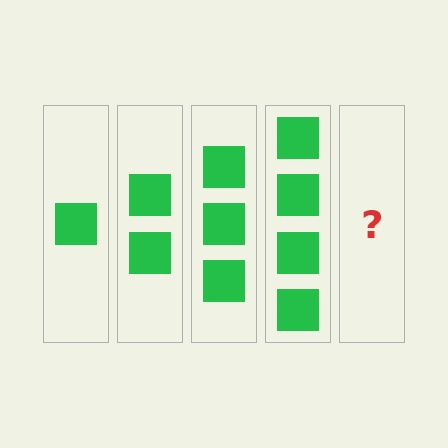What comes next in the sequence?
The next element should be 5 squares.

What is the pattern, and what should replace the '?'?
The pattern is that each step adds one more square. The '?' should be 5 squares.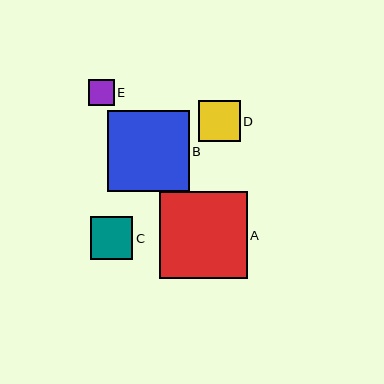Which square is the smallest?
Square E is the smallest with a size of approximately 26 pixels.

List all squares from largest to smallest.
From largest to smallest: A, B, C, D, E.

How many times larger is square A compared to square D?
Square A is approximately 2.1 times the size of square D.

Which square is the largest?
Square A is the largest with a size of approximately 87 pixels.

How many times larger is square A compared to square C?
Square A is approximately 2.0 times the size of square C.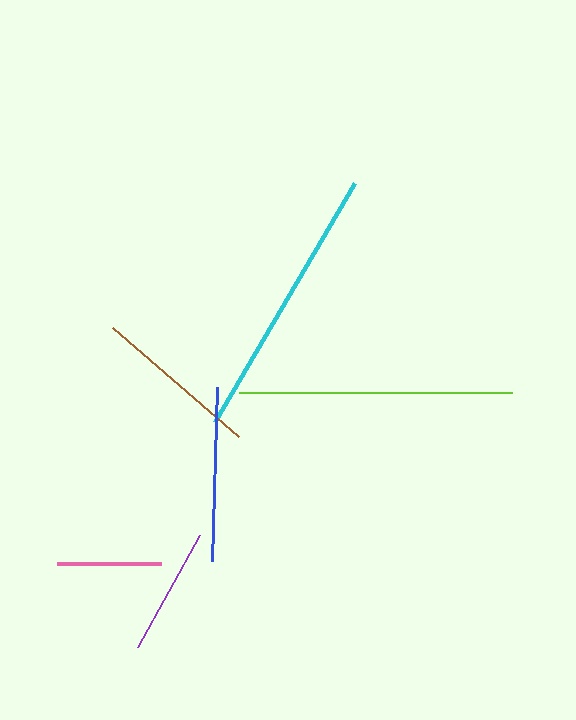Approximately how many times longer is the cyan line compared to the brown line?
The cyan line is approximately 1.7 times the length of the brown line.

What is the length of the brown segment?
The brown segment is approximately 167 pixels long.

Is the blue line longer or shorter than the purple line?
The blue line is longer than the purple line.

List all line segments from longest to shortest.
From longest to shortest: cyan, lime, blue, brown, purple, pink.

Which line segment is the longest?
The cyan line is the longest at approximately 277 pixels.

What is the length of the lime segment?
The lime segment is approximately 273 pixels long.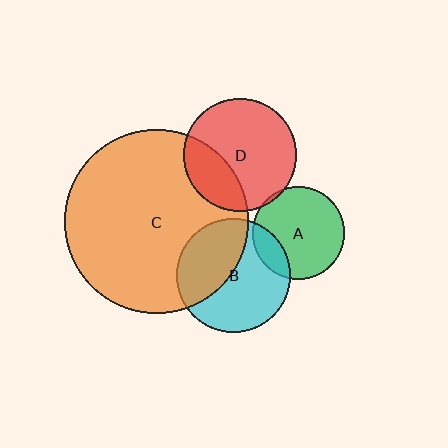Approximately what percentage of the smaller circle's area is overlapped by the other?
Approximately 20%.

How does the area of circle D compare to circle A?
Approximately 1.5 times.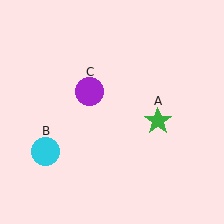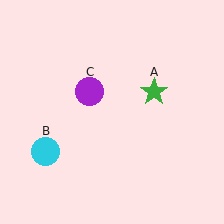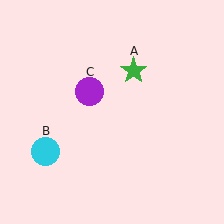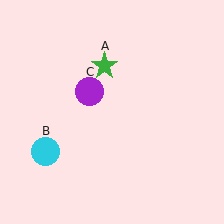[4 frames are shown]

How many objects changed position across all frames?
1 object changed position: green star (object A).